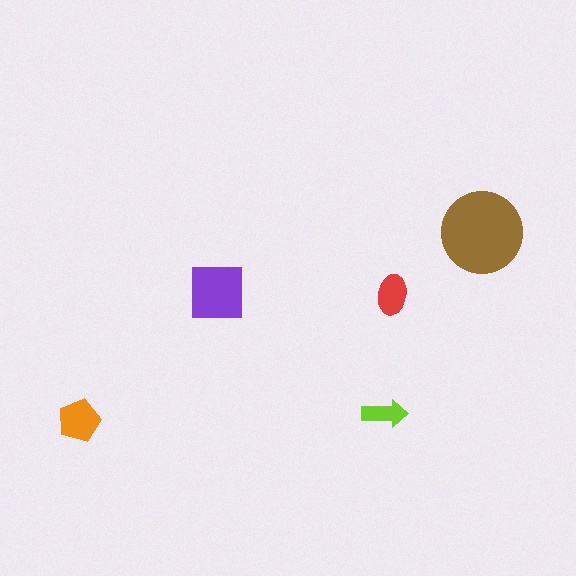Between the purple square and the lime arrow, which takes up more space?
The purple square.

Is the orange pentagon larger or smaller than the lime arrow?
Larger.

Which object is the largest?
The brown circle.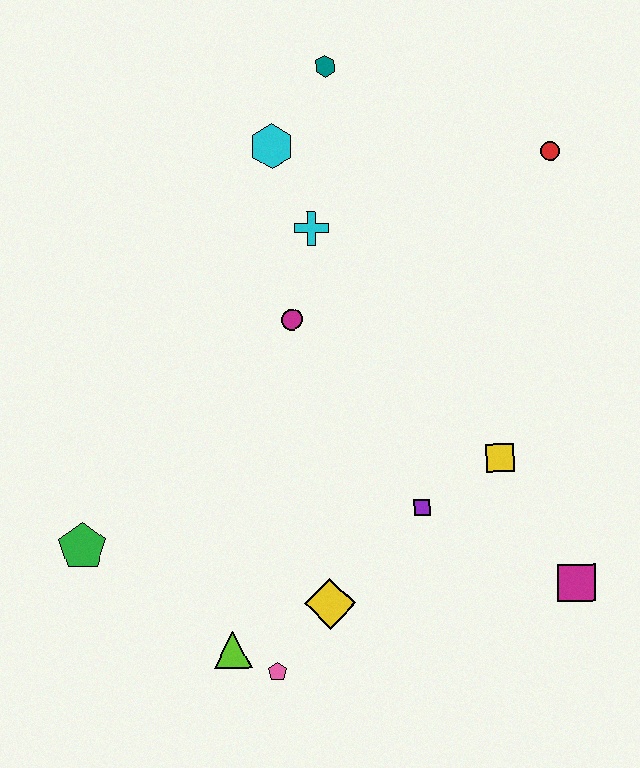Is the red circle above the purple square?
Yes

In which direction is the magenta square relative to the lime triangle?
The magenta square is to the right of the lime triangle.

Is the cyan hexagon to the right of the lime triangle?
Yes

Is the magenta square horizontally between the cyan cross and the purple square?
No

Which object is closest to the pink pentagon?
The lime triangle is closest to the pink pentagon.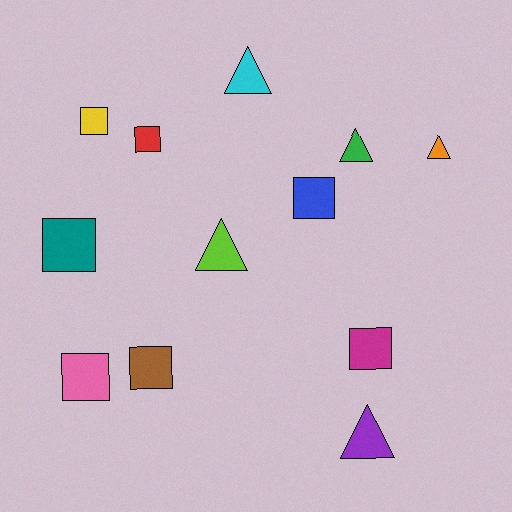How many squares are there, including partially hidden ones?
There are 7 squares.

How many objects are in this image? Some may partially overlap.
There are 12 objects.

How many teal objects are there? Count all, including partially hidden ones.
There is 1 teal object.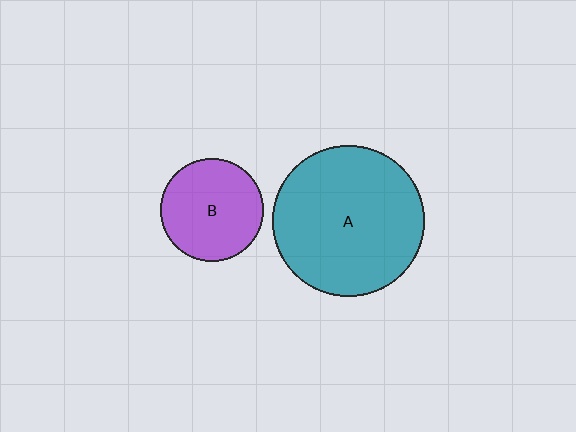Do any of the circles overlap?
No, none of the circles overlap.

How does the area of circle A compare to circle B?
Approximately 2.1 times.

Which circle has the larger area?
Circle A (teal).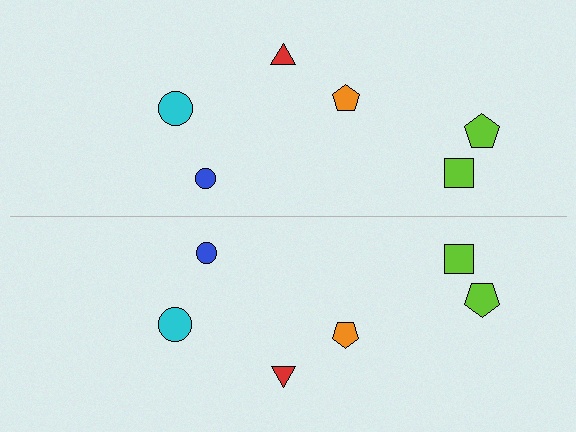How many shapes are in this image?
There are 12 shapes in this image.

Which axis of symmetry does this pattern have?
The pattern has a horizontal axis of symmetry running through the center of the image.